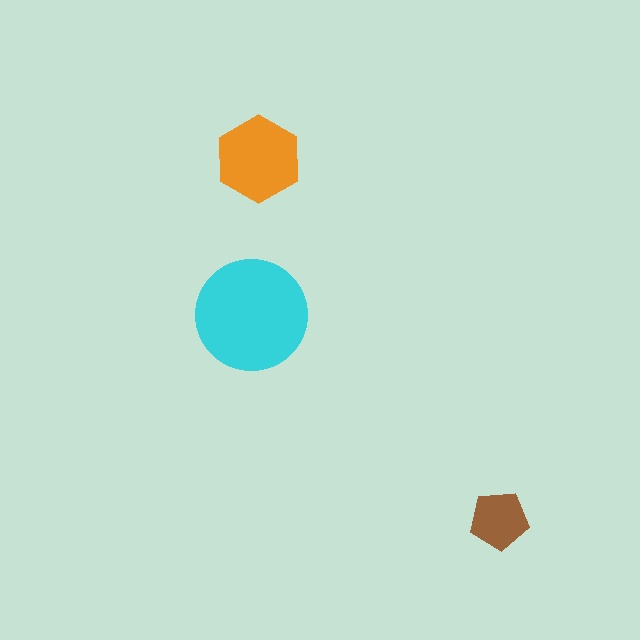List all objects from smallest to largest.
The brown pentagon, the orange hexagon, the cyan circle.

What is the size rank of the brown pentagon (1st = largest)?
3rd.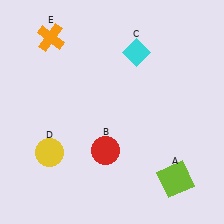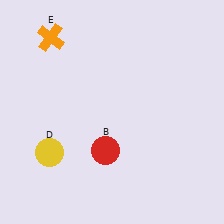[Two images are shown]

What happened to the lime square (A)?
The lime square (A) was removed in Image 2. It was in the bottom-right area of Image 1.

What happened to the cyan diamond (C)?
The cyan diamond (C) was removed in Image 2. It was in the top-right area of Image 1.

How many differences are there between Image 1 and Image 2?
There are 2 differences between the two images.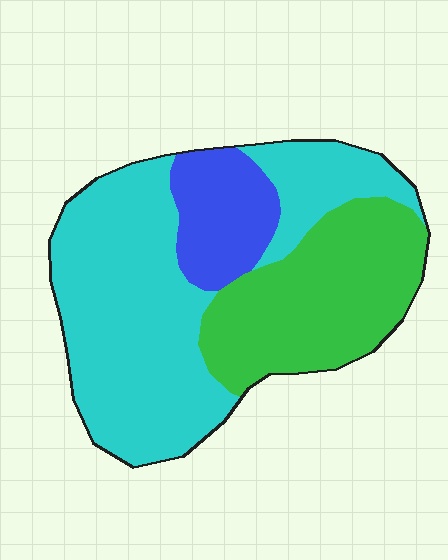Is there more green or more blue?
Green.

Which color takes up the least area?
Blue, at roughly 15%.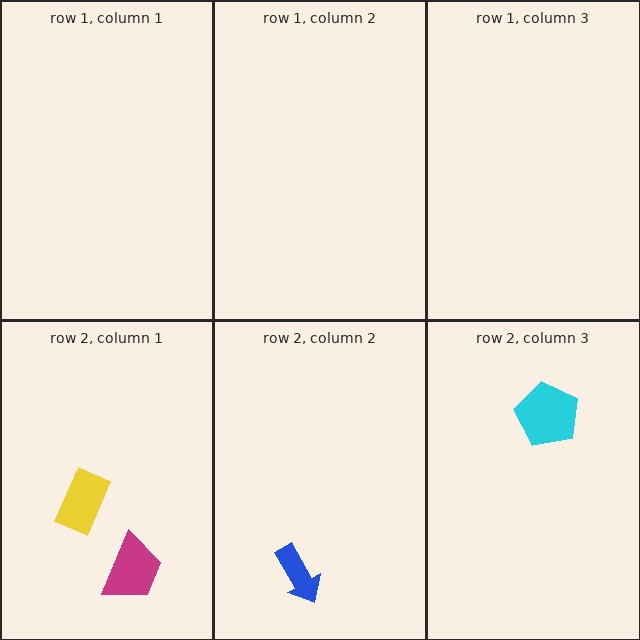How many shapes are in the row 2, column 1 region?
2.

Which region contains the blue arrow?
The row 2, column 2 region.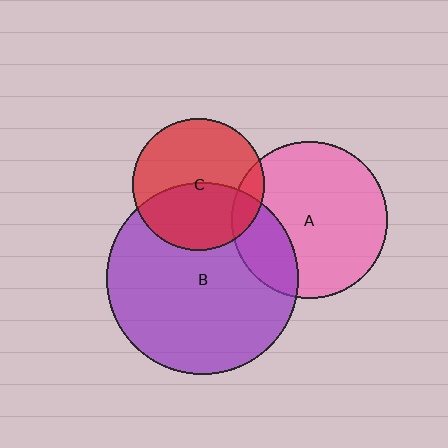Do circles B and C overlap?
Yes.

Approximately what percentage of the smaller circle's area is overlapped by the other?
Approximately 45%.